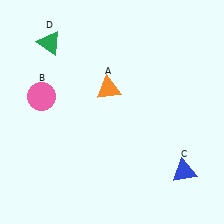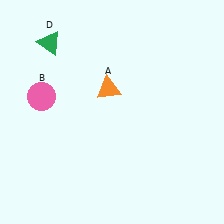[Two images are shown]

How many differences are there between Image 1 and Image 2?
There is 1 difference between the two images.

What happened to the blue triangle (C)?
The blue triangle (C) was removed in Image 2. It was in the bottom-right area of Image 1.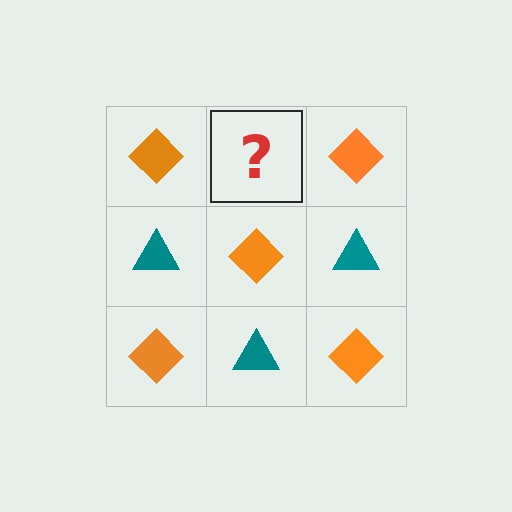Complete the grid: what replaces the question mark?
The question mark should be replaced with a teal triangle.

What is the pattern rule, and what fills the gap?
The rule is that it alternates orange diamond and teal triangle in a checkerboard pattern. The gap should be filled with a teal triangle.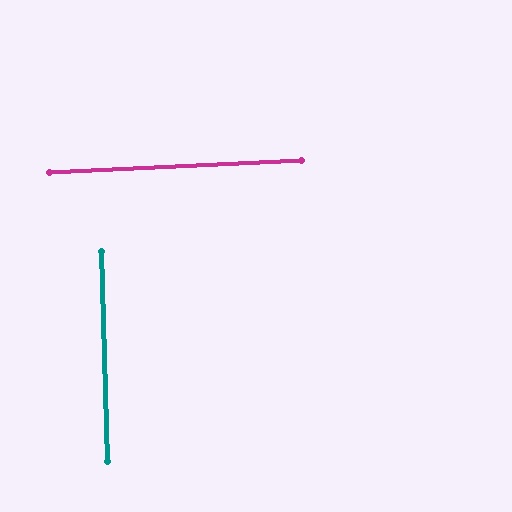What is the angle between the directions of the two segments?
Approximately 89 degrees.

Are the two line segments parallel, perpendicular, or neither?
Perpendicular — they meet at approximately 89°.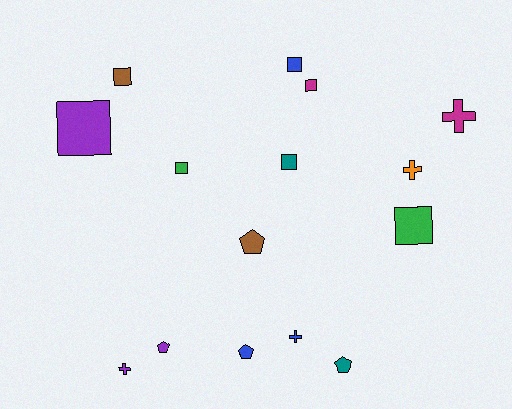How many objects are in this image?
There are 15 objects.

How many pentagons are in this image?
There are 4 pentagons.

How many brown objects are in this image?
There are 2 brown objects.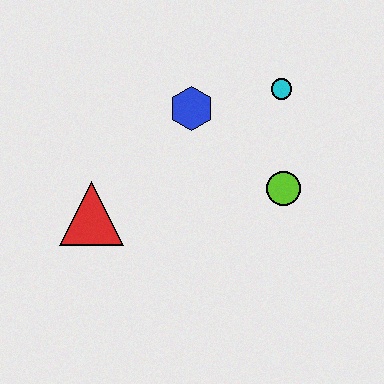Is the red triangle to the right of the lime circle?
No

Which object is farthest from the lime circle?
The red triangle is farthest from the lime circle.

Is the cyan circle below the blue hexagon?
No